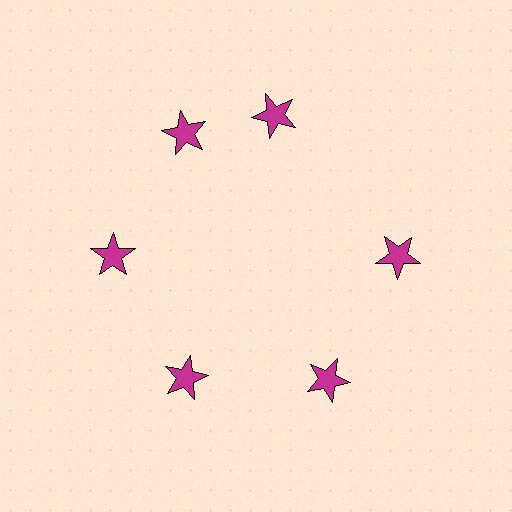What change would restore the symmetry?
The symmetry would be restored by rotating it back into even spacing with its neighbors so that all 6 stars sit at equal angles and equal distance from the center.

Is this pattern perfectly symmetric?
No. The 6 magenta stars are arranged in a ring, but one element near the 1 o'clock position is rotated out of alignment along the ring, breaking the 6-fold rotational symmetry.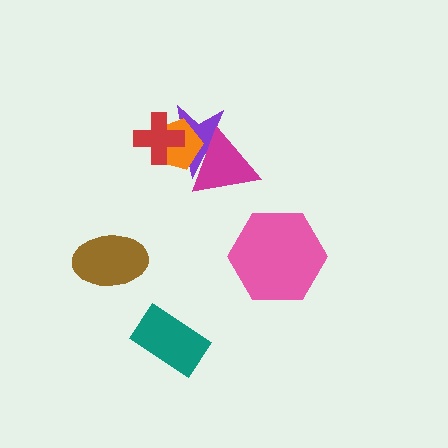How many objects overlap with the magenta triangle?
2 objects overlap with the magenta triangle.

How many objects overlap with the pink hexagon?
0 objects overlap with the pink hexagon.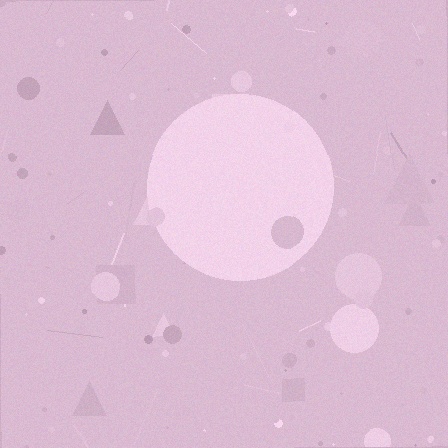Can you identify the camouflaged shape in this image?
The camouflaged shape is a circle.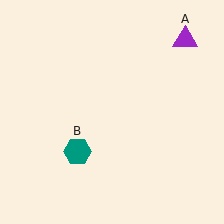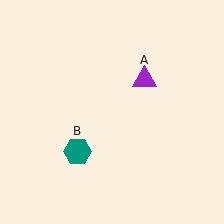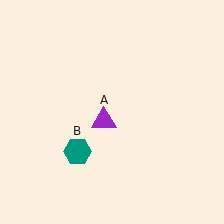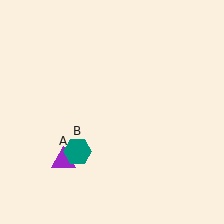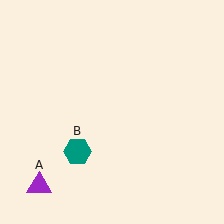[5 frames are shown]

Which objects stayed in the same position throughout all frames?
Teal hexagon (object B) remained stationary.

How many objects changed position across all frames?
1 object changed position: purple triangle (object A).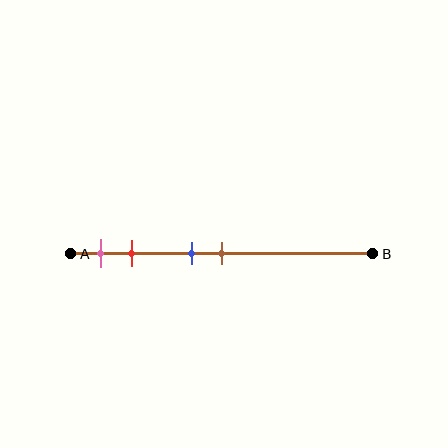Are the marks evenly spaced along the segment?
No, the marks are not evenly spaced.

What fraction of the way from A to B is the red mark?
The red mark is approximately 20% (0.2) of the way from A to B.